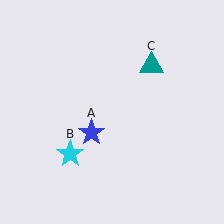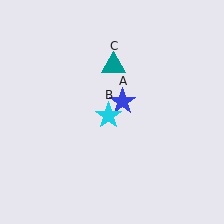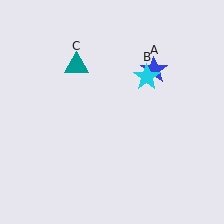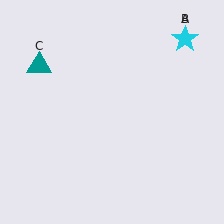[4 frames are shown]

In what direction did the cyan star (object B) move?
The cyan star (object B) moved up and to the right.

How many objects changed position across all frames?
3 objects changed position: blue star (object A), cyan star (object B), teal triangle (object C).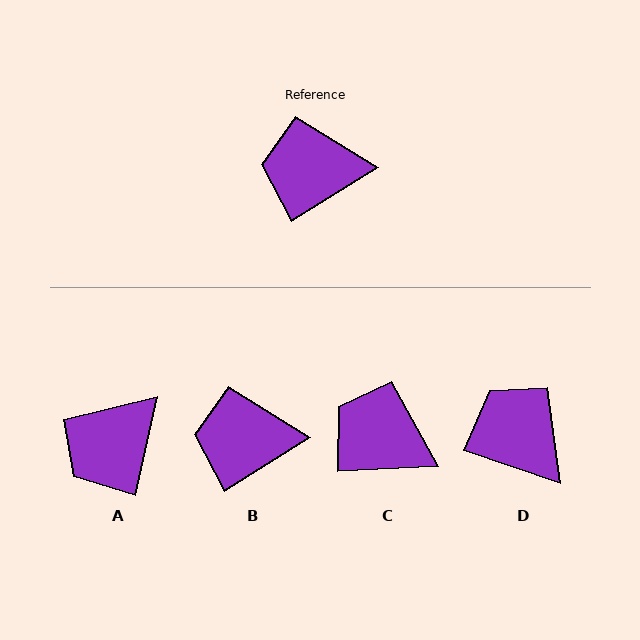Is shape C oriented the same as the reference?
No, it is off by about 29 degrees.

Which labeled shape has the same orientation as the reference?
B.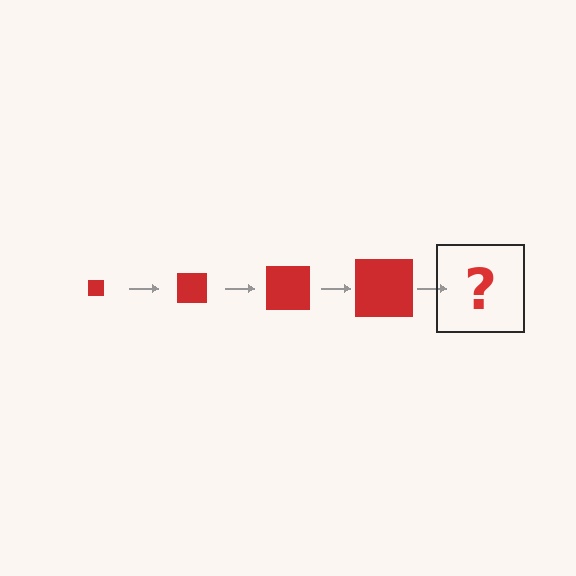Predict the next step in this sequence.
The next step is a red square, larger than the previous one.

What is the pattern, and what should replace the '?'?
The pattern is that the square gets progressively larger each step. The '?' should be a red square, larger than the previous one.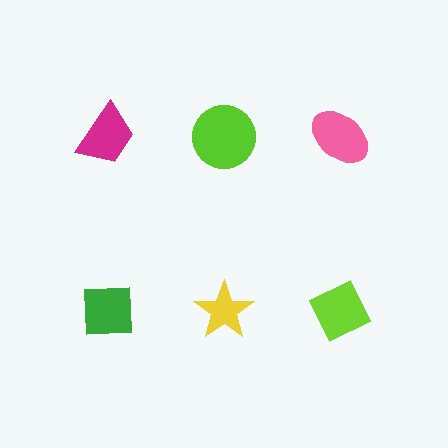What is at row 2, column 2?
A yellow star.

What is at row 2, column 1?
A green square.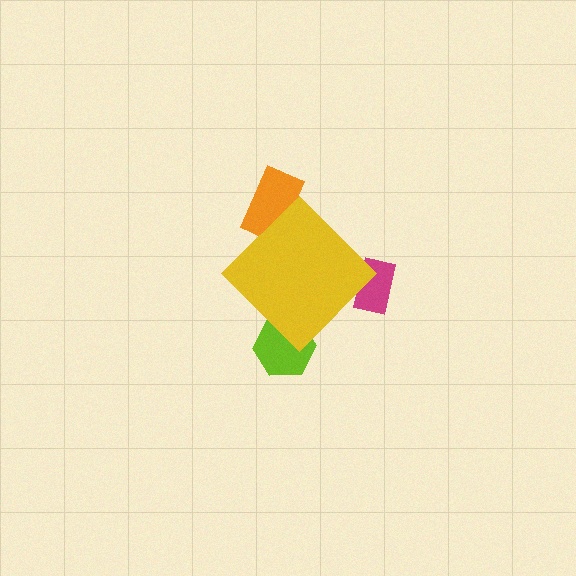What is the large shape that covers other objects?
A yellow diamond.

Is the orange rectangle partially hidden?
Yes, the orange rectangle is partially hidden behind the yellow diamond.